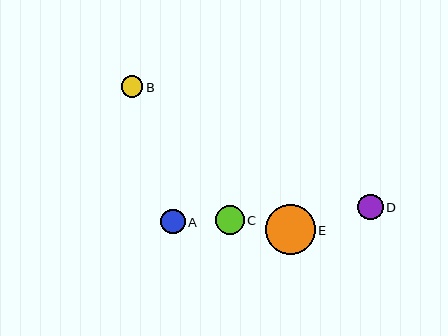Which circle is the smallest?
Circle B is the smallest with a size of approximately 21 pixels.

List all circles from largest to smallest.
From largest to smallest: E, C, D, A, B.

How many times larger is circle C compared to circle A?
Circle C is approximately 1.2 times the size of circle A.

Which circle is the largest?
Circle E is the largest with a size of approximately 50 pixels.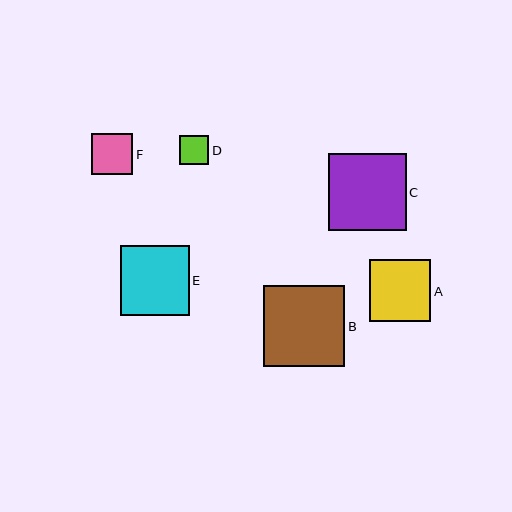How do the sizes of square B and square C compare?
Square B and square C are approximately the same size.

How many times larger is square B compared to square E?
Square B is approximately 1.2 times the size of square E.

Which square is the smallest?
Square D is the smallest with a size of approximately 29 pixels.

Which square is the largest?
Square B is the largest with a size of approximately 81 pixels.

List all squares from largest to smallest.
From largest to smallest: B, C, E, A, F, D.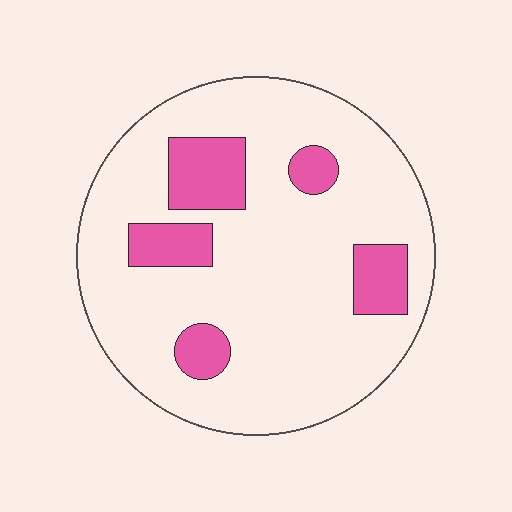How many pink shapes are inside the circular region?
5.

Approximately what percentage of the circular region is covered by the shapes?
Approximately 20%.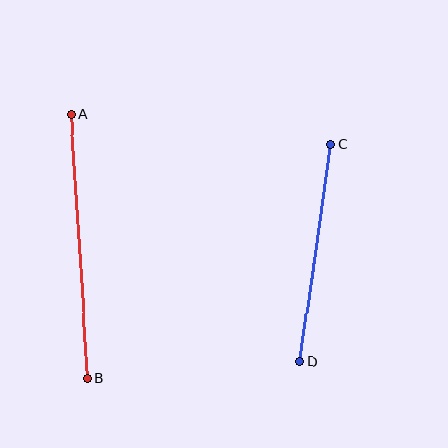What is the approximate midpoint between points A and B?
The midpoint is at approximately (79, 246) pixels.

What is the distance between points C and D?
The distance is approximately 220 pixels.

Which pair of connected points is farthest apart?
Points A and B are farthest apart.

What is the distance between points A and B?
The distance is approximately 265 pixels.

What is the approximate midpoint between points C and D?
The midpoint is at approximately (315, 253) pixels.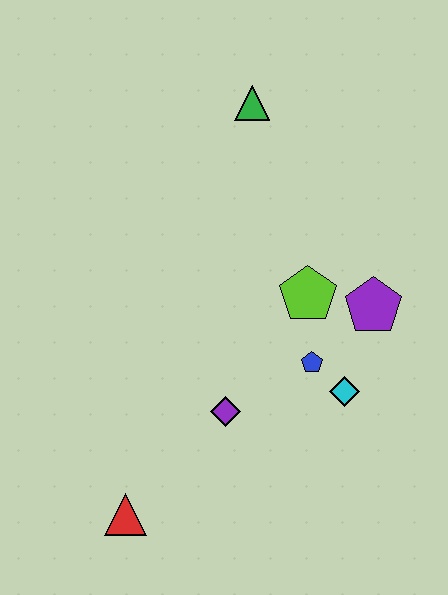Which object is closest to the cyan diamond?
The blue pentagon is closest to the cyan diamond.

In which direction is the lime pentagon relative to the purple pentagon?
The lime pentagon is to the left of the purple pentagon.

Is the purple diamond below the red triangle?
No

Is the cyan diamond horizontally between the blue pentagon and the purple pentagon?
Yes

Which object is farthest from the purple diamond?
The green triangle is farthest from the purple diamond.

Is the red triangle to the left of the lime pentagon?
Yes